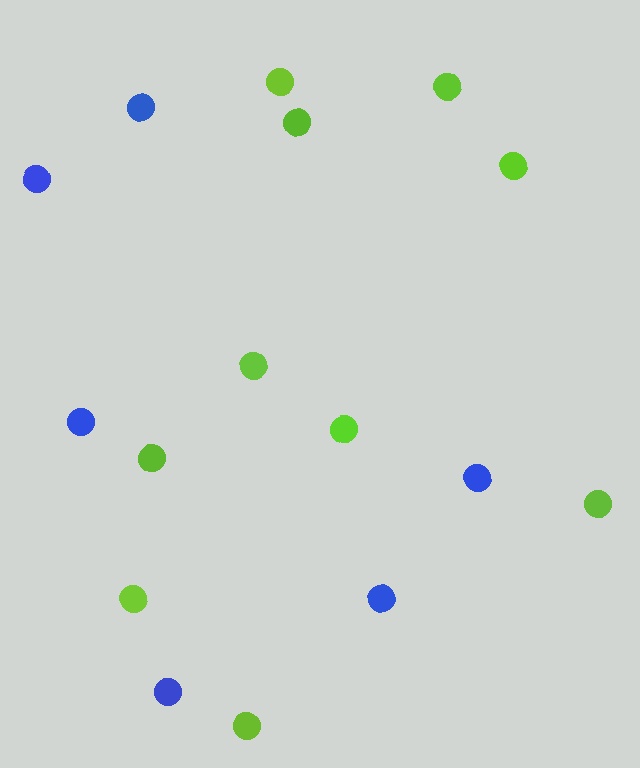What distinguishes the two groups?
There are 2 groups: one group of lime circles (10) and one group of blue circles (6).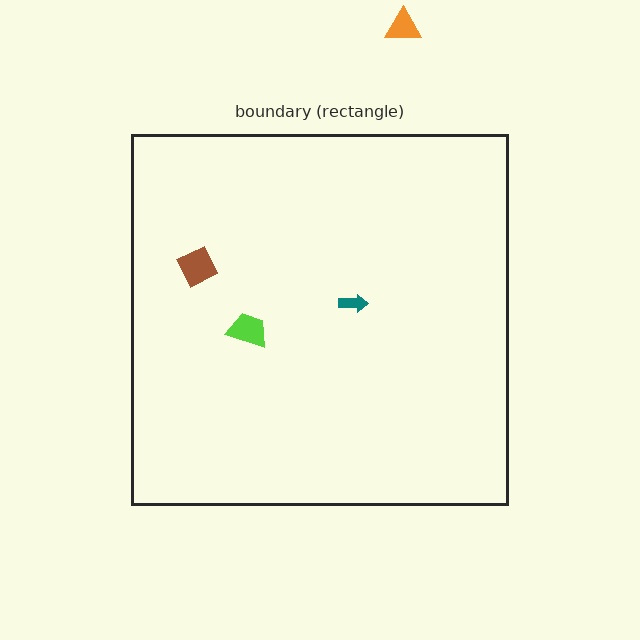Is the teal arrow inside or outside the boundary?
Inside.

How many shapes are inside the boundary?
3 inside, 1 outside.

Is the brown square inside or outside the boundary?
Inside.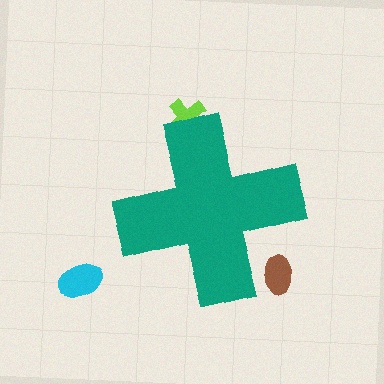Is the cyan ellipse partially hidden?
No, the cyan ellipse is fully visible.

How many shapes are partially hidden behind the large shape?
2 shapes are partially hidden.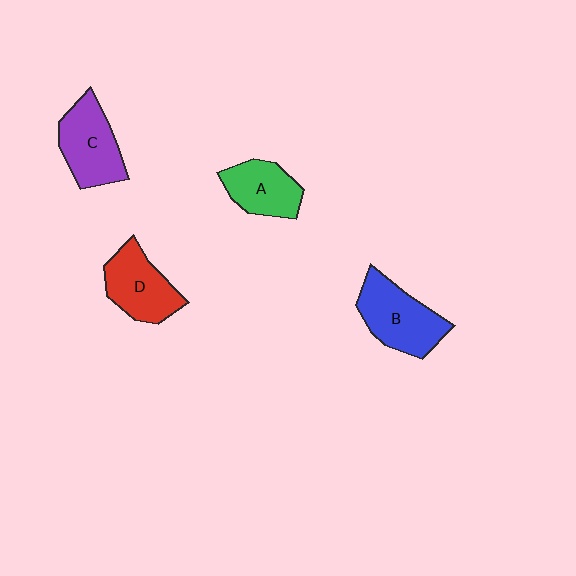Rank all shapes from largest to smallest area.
From largest to smallest: B (blue), C (purple), D (red), A (green).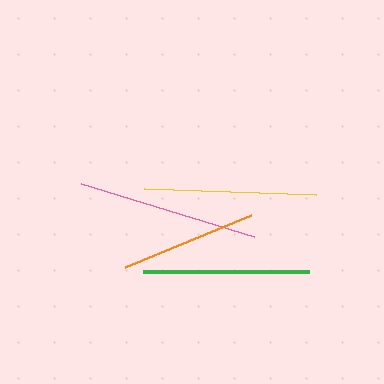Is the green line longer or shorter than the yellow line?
The yellow line is longer than the green line.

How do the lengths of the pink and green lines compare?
The pink and green lines are approximately the same length.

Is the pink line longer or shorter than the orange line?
The pink line is longer than the orange line.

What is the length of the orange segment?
The orange segment is approximately 136 pixels long.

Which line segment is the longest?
The pink line is the longest at approximately 181 pixels.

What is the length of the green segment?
The green segment is approximately 166 pixels long.